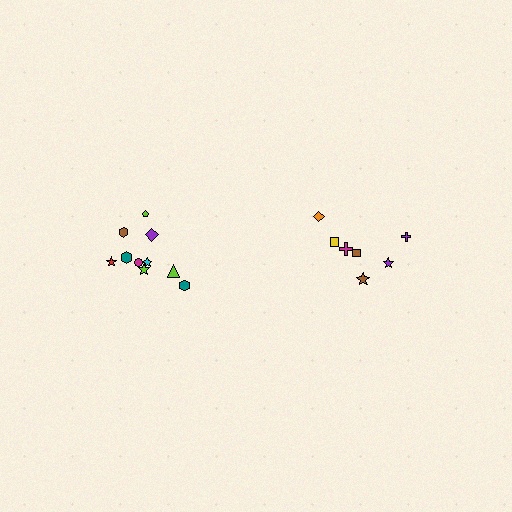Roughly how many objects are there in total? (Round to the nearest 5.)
Roughly 15 objects in total.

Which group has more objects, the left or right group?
The left group.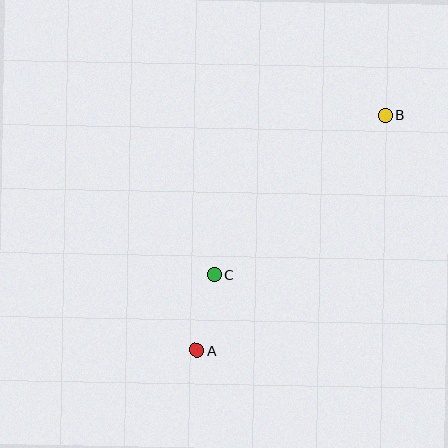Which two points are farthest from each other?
Points A and B are farthest from each other.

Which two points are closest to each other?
Points A and C are closest to each other.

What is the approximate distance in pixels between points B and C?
The distance between B and C is approximately 233 pixels.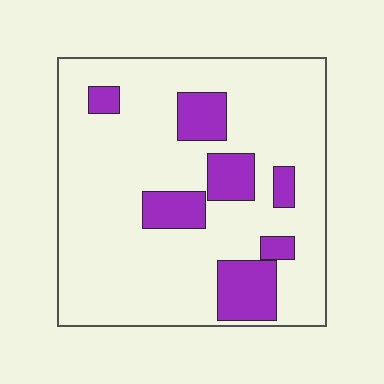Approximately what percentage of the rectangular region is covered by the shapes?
Approximately 20%.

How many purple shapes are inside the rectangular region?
7.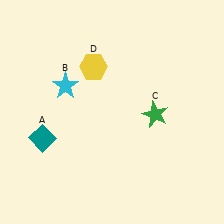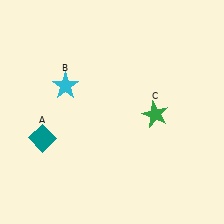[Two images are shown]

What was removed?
The yellow hexagon (D) was removed in Image 2.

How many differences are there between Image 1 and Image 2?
There is 1 difference between the two images.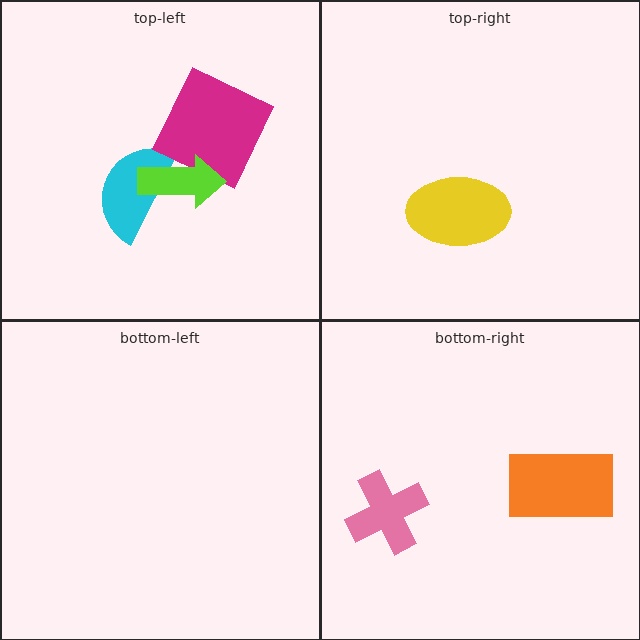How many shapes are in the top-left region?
3.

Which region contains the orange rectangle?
The bottom-right region.